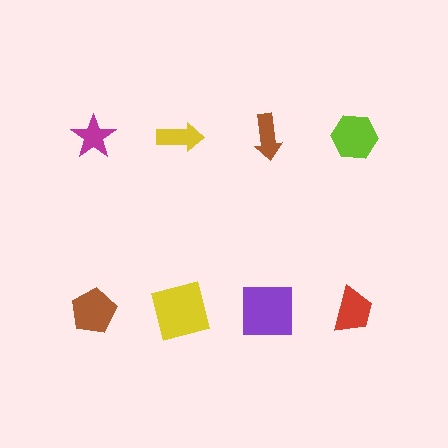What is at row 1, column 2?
A yellow arrow.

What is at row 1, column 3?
A brown arrow.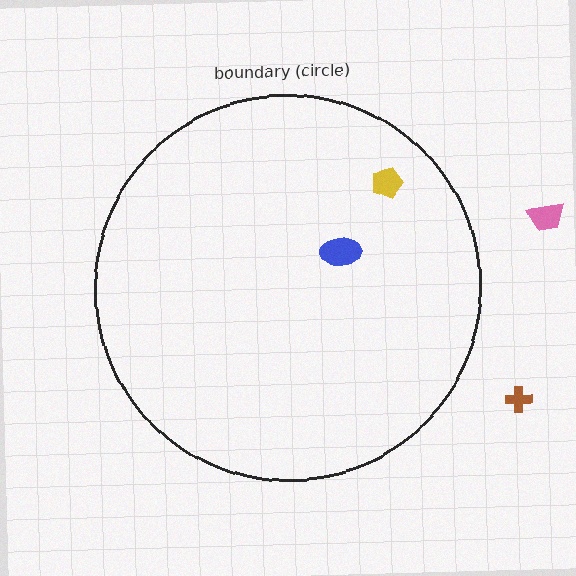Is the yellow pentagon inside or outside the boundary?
Inside.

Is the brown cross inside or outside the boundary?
Outside.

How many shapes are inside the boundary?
2 inside, 2 outside.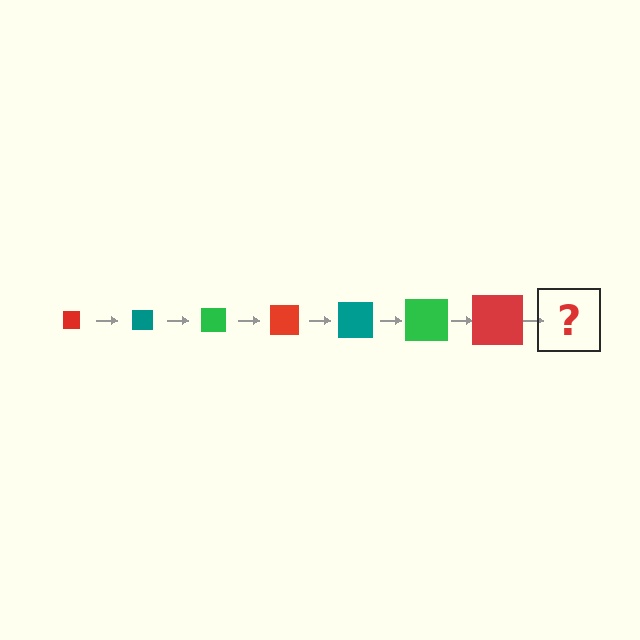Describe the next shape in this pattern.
It should be a teal square, larger than the previous one.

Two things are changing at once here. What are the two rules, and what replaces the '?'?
The two rules are that the square grows larger each step and the color cycles through red, teal, and green. The '?' should be a teal square, larger than the previous one.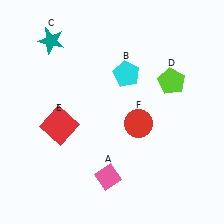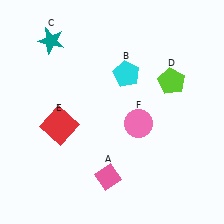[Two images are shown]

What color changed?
The circle (F) changed from red in Image 1 to pink in Image 2.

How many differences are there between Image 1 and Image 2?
There is 1 difference between the two images.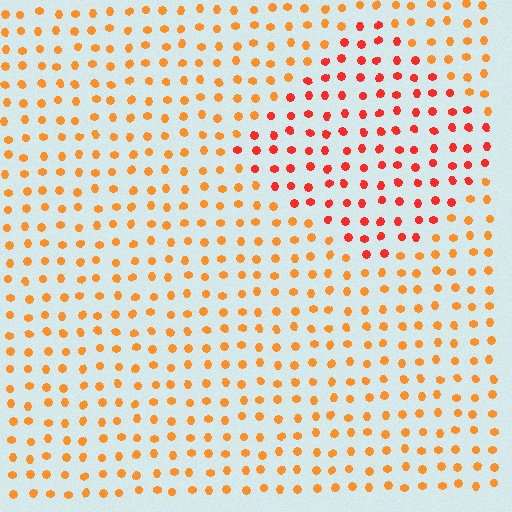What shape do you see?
I see a diamond.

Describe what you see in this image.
The image is filled with small orange elements in a uniform arrangement. A diamond-shaped region is visible where the elements are tinted to a slightly different hue, forming a subtle color boundary.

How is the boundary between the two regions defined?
The boundary is defined purely by a slight shift in hue (about 29 degrees). Spacing, size, and orientation are identical on both sides.